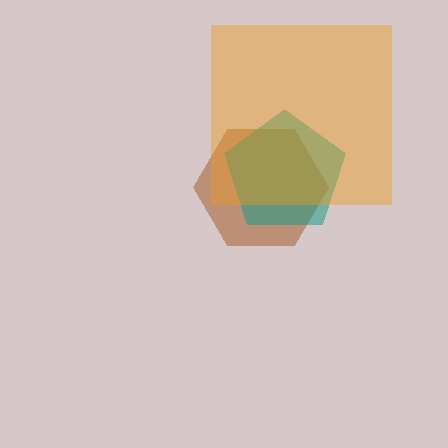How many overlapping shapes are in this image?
There are 3 overlapping shapes in the image.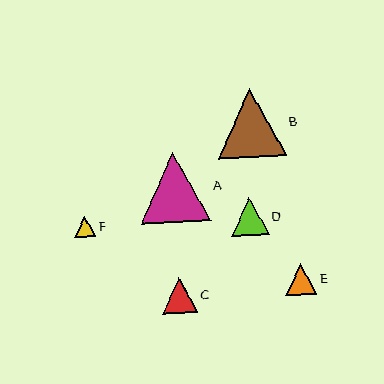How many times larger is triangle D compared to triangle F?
Triangle D is approximately 1.8 times the size of triangle F.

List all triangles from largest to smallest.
From largest to smallest: A, B, D, C, E, F.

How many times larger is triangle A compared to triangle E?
Triangle A is approximately 2.3 times the size of triangle E.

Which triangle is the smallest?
Triangle F is the smallest with a size of approximately 21 pixels.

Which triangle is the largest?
Triangle A is the largest with a size of approximately 70 pixels.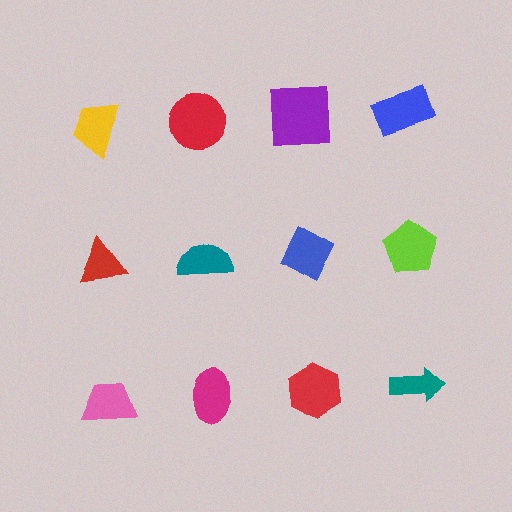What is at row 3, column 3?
A red hexagon.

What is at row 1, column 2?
A red circle.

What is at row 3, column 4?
A teal arrow.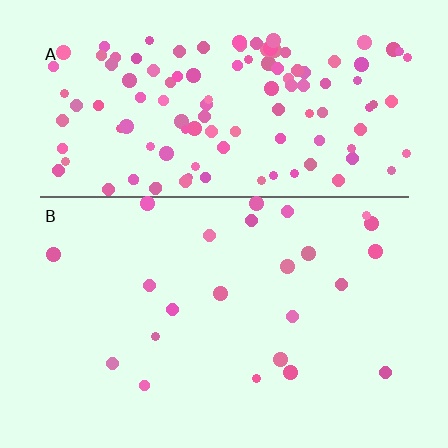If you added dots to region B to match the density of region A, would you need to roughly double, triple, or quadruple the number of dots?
Approximately quadruple.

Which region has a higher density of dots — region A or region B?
A (the top).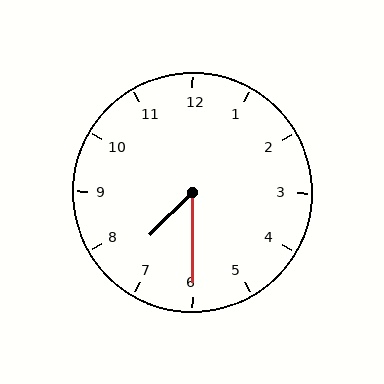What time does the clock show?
7:30.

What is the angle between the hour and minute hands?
Approximately 45 degrees.